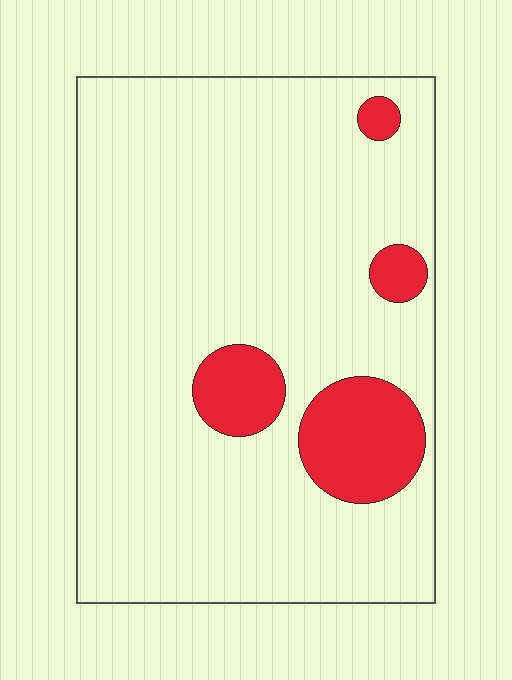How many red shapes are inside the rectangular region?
4.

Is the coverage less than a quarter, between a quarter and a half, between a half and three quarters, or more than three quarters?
Less than a quarter.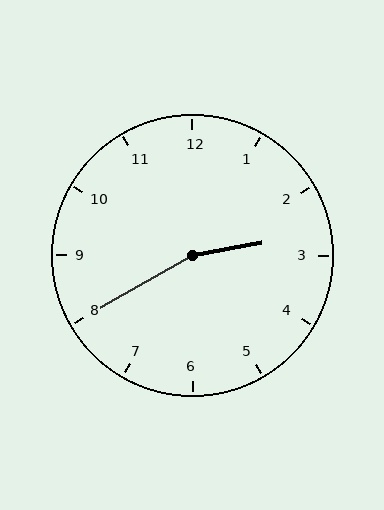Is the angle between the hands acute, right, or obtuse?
It is obtuse.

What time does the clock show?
2:40.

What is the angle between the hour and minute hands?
Approximately 160 degrees.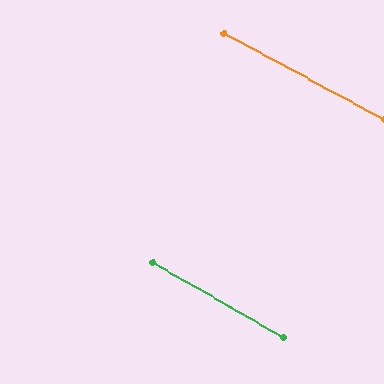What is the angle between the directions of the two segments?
Approximately 1 degree.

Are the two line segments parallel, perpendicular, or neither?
Parallel — their directions differ by only 1.4°.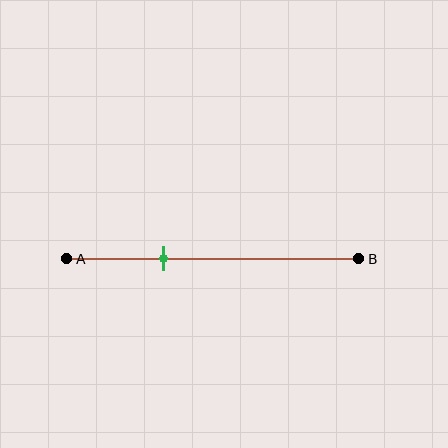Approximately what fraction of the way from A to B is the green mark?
The green mark is approximately 35% of the way from A to B.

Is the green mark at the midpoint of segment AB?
No, the mark is at about 35% from A, not at the 50% midpoint.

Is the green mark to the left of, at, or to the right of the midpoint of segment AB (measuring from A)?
The green mark is to the left of the midpoint of segment AB.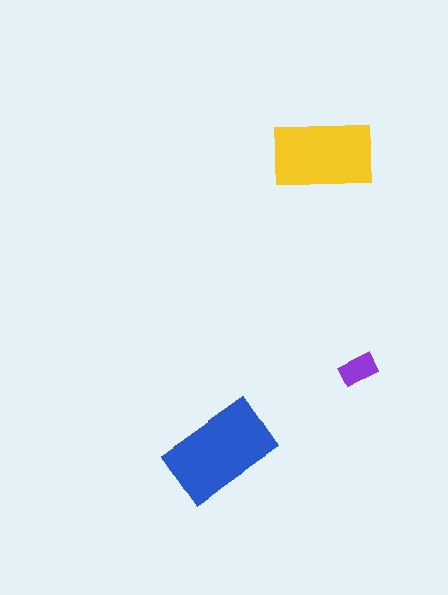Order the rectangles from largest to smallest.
the blue one, the yellow one, the purple one.